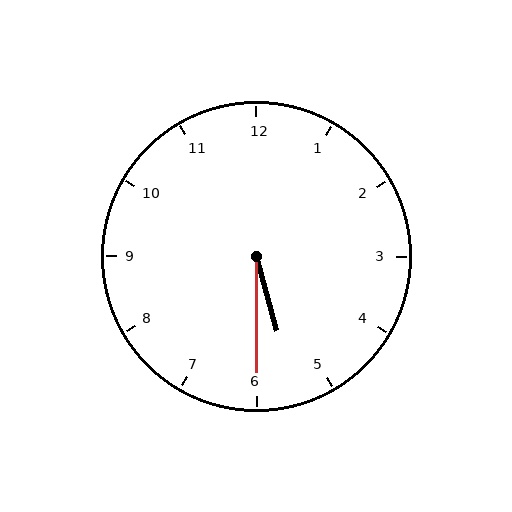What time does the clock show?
5:30.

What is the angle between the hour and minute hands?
Approximately 15 degrees.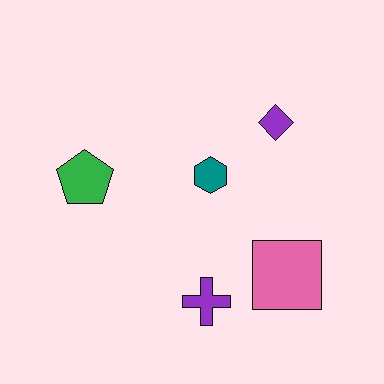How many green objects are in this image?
There is 1 green object.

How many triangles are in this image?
There are no triangles.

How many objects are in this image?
There are 5 objects.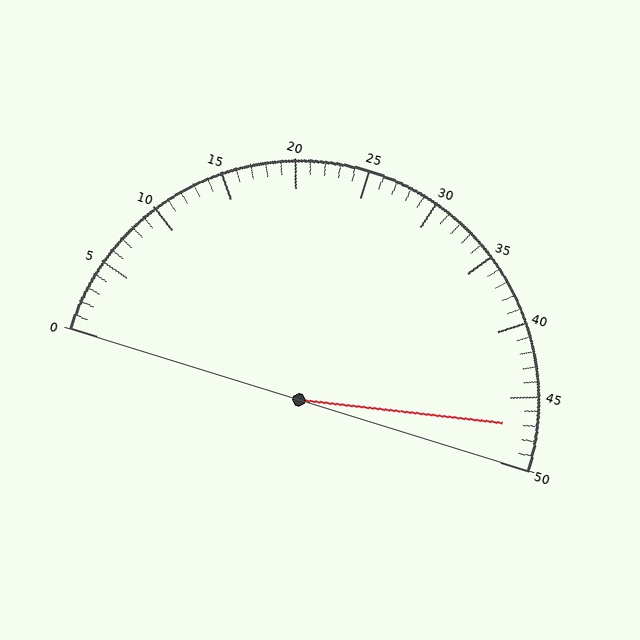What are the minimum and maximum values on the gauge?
The gauge ranges from 0 to 50.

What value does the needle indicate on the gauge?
The needle indicates approximately 47.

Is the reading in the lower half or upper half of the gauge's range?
The reading is in the upper half of the range (0 to 50).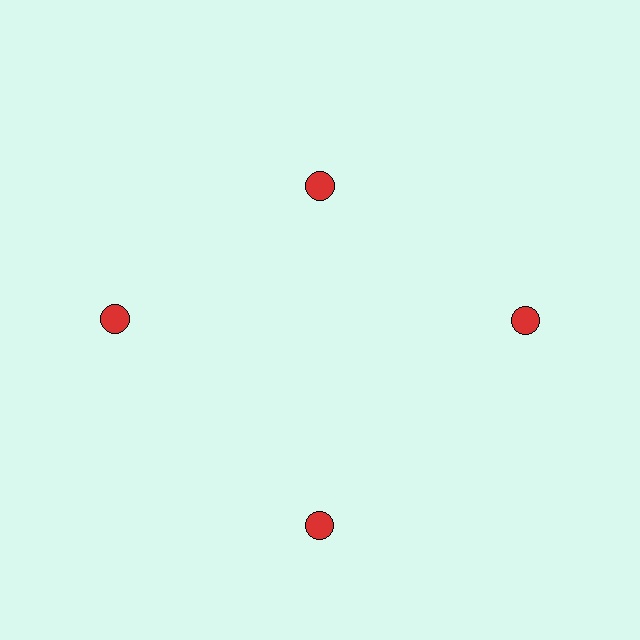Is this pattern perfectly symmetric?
No. The 4 red circles are arranged in a ring, but one element near the 12 o'clock position is pulled inward toward the center, breaking the 4-fold rotational symmetry.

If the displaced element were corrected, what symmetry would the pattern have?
It would have 4-fold rotational symmetry — the pattern would map onto itself every 90 degrees.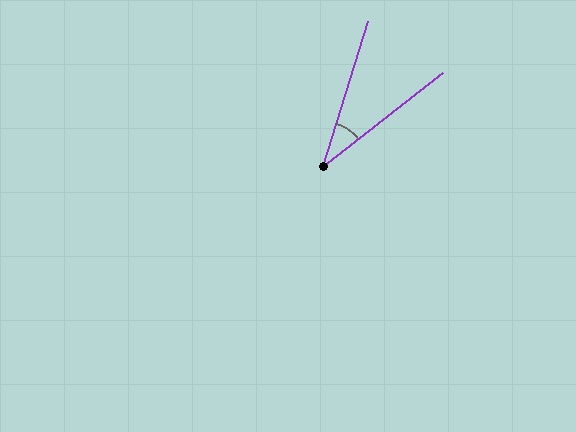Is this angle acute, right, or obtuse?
It is acute.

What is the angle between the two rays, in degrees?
Approximately 35 degrees.